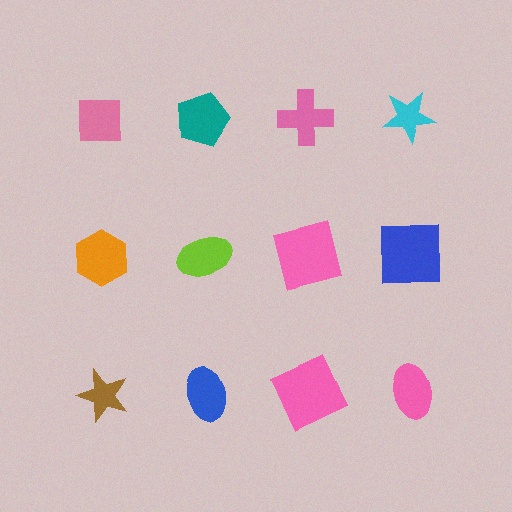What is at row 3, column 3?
A pink square.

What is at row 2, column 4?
A blue square.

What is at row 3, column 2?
A blue ellipse.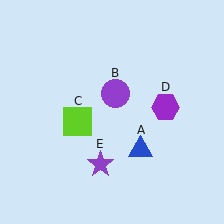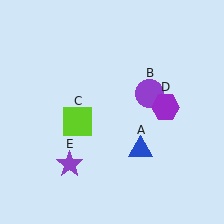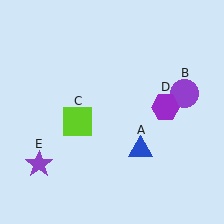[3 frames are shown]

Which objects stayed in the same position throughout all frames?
Blue triangle (object A) and lime square (object C) and purple hexagon (object D) remained stationary.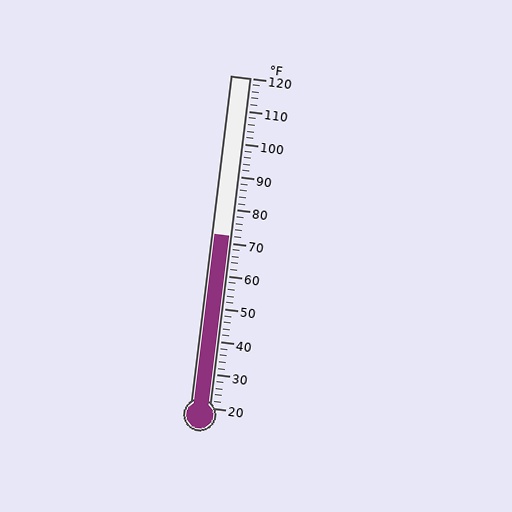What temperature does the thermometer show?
The thermometer shows approximately 72°F.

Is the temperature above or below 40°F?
The temperature is above 40°F.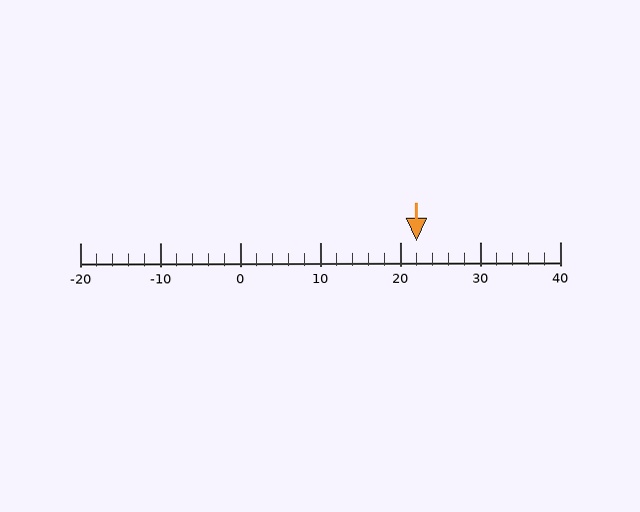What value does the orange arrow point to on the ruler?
The orange arrow points to approximately 22.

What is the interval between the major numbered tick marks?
The major tick marks are spaced 10 units apart.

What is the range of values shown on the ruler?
The ruler shows values from -20 to 40.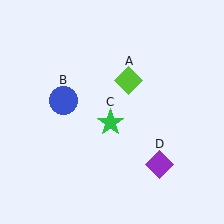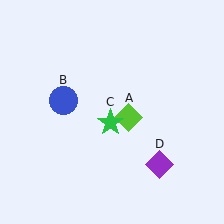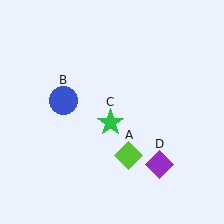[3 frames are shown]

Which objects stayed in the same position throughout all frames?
Blue circle (object B) and green star (object C) and purple diamond (object D) remained stationary.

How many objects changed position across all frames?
1 object changed position: lime diamond (object A).